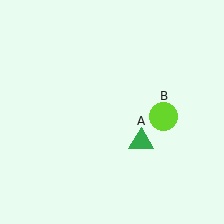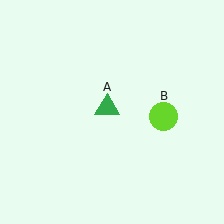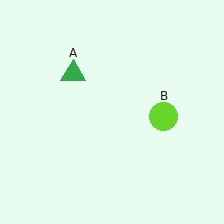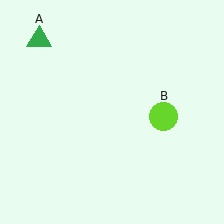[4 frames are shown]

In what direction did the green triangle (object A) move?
The green triangle (object A) moved up and to the left.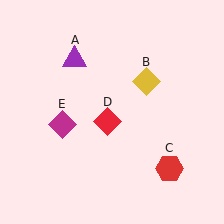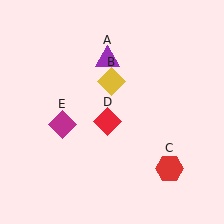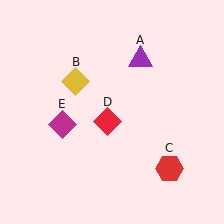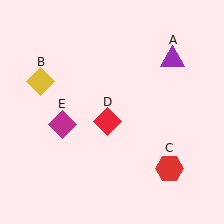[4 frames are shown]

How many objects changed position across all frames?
2 objects changed position: purple triangle (object A), yellow diamond (object B).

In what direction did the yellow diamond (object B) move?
The yellow diamond (object B) moved left.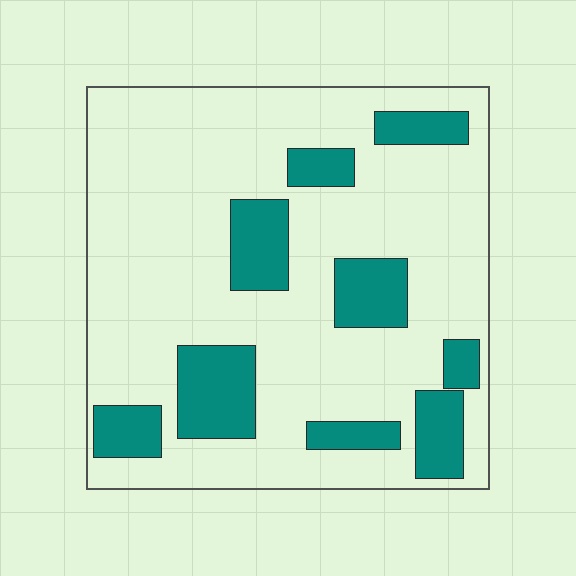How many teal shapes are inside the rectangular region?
9.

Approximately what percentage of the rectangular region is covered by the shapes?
Approximately 20%.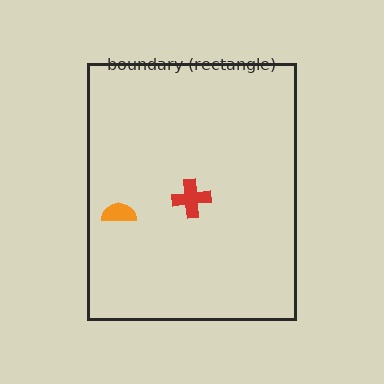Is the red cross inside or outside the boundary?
Inside.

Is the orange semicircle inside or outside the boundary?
Inside.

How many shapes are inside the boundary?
2 inside, 0 outside.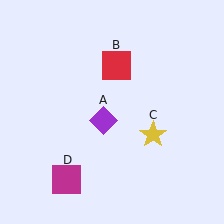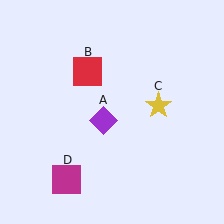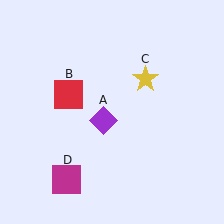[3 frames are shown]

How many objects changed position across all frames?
2 objects changed position: red square (object B), yellow star (object C).